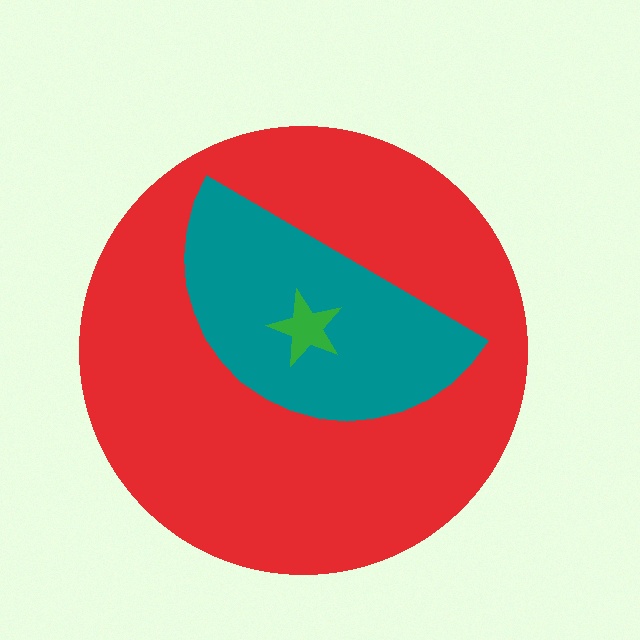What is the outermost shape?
The red circle.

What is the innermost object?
The green star.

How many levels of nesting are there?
3.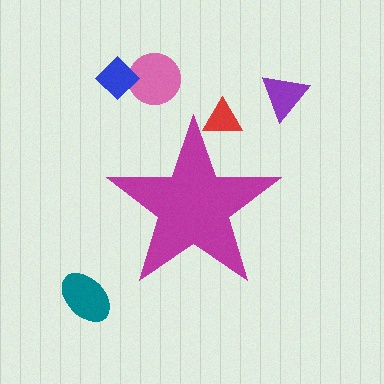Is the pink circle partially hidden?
No, the pink circle is fully visible.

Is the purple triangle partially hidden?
No, the purple triangle is fully visible.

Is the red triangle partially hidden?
Yes, the red triangle is partially hidden behind the magenta star.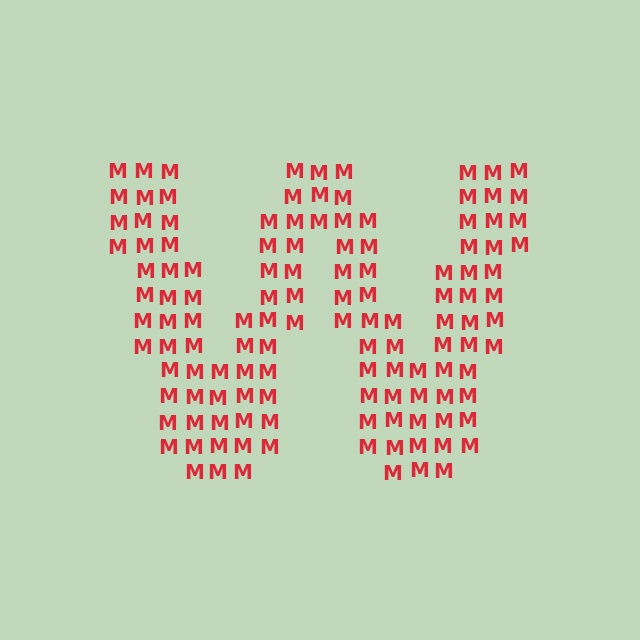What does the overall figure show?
The overall figure shows the letter W.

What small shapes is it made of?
It is made of small letter M's.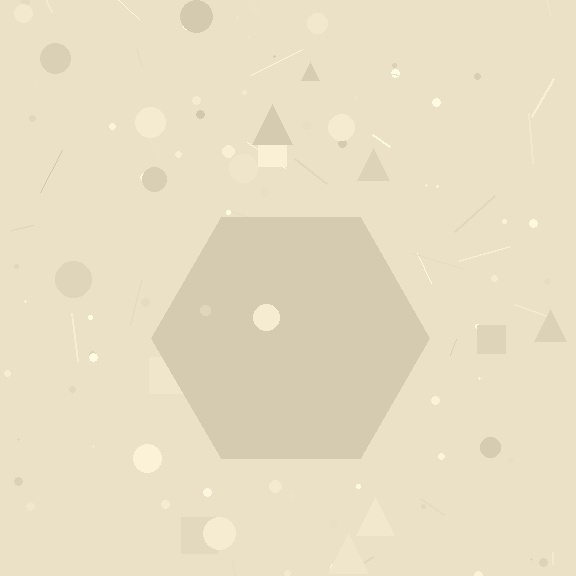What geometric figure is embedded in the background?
A hexagon is embedded in the background.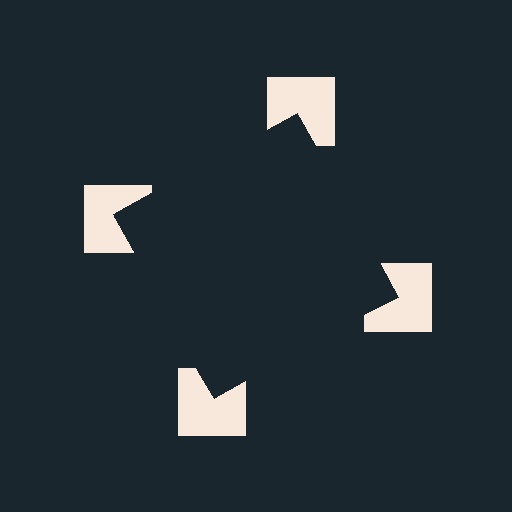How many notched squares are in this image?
There are 4 — one at each vertex of the illusory square.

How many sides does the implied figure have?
4 sides.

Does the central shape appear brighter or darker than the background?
It typically appears slightly darker than the background, even though no actual brightness change is drawn.